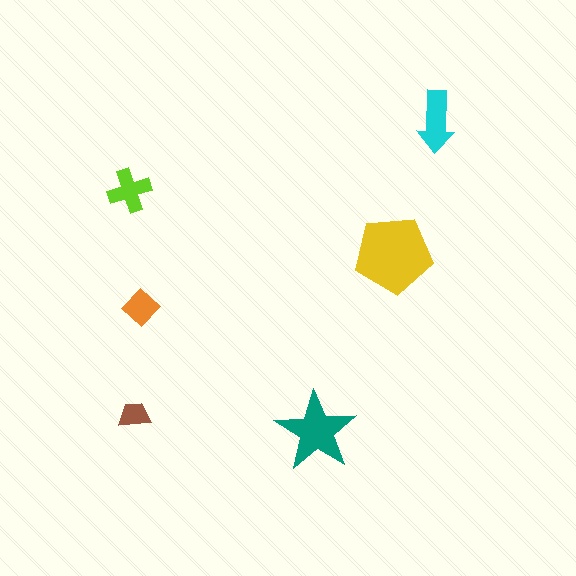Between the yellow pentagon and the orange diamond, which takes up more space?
The yellow pentagon.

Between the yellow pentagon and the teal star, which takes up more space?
The yellow pentagon.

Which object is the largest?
The yellow pentagon.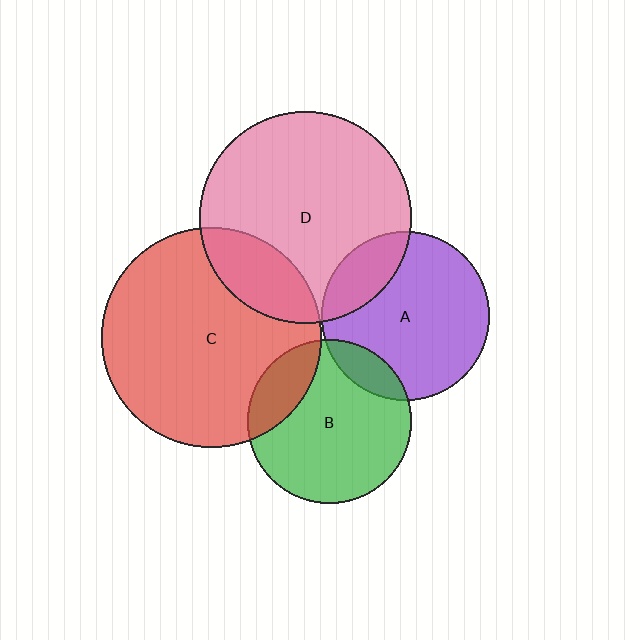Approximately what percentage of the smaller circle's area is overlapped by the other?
Approximately 20%.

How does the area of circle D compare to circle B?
Approximately 1.7 times.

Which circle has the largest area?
Circle C (red).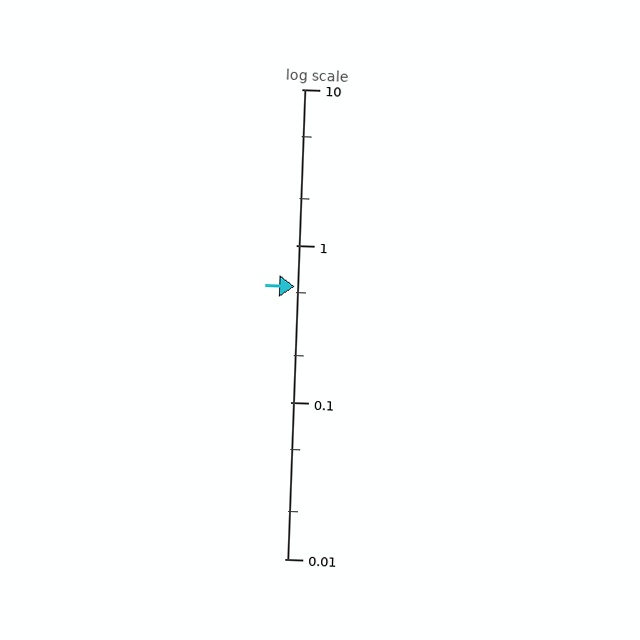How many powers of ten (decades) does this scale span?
The scale spans 3 decades, from 0.01 to 10.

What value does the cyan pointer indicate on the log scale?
The pointer indicates approximately 0.55.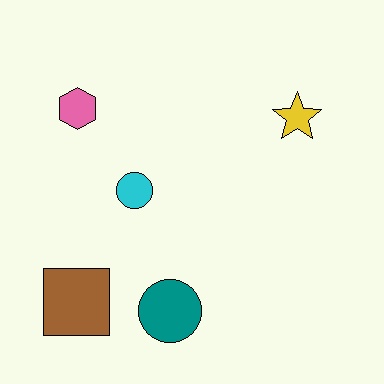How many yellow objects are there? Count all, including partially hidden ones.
There is 1 yellow object.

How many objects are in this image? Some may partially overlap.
There are 5 objects.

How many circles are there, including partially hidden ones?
There are 2 circles.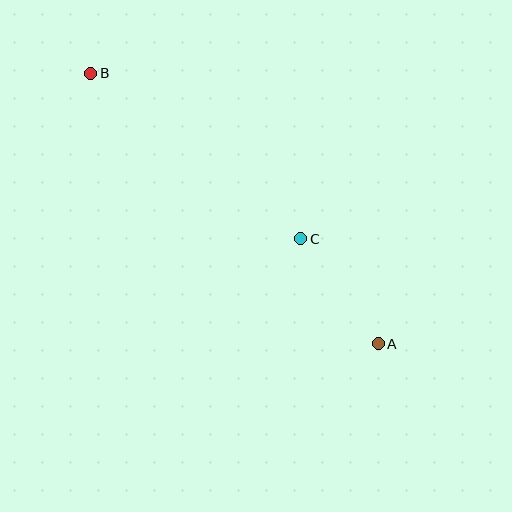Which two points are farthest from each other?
Points A and B are farthest from each other.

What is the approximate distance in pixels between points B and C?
The distance between B and C is approximately 267 pixels.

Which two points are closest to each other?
Points A and C are closest to each other.